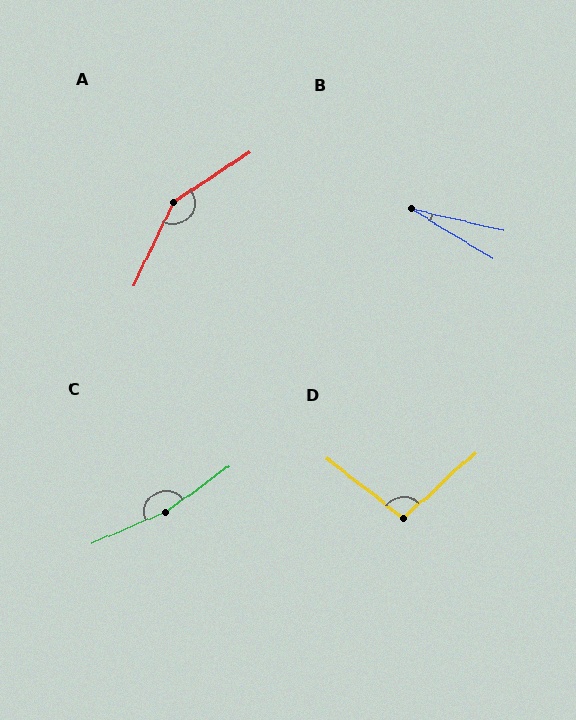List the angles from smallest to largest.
B (18°), D (99°), A (149°), C (167°).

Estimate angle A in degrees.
Approximately 149 degrees.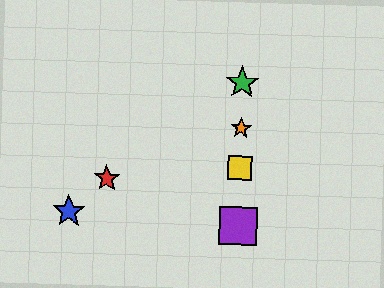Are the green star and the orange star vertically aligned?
Yes, both are at x≈242.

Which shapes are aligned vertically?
The green star, the yellow square, the purple square, the orange star are aligned vertically.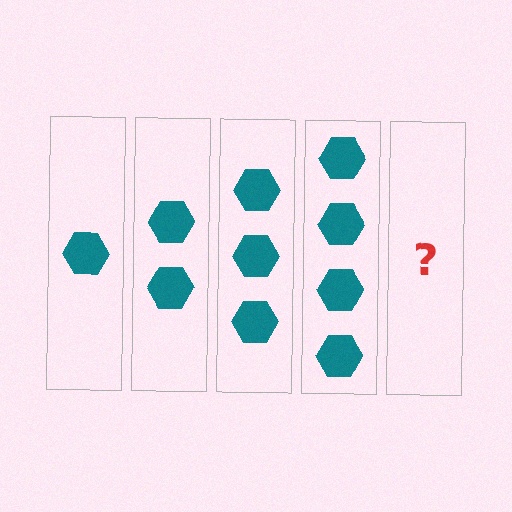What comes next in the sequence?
The next element should be 5 hexagons.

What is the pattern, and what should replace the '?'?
The pattern is that each step adds one more hexagon. The '?' should be 5 hexagons.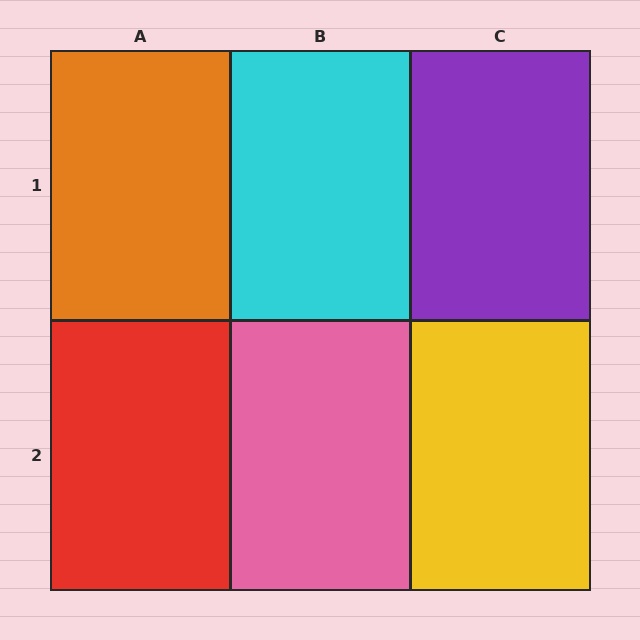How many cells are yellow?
1 cell is yellow.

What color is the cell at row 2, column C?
Yellow.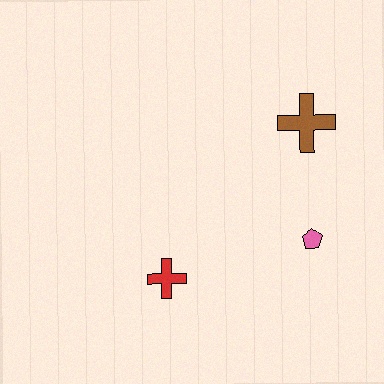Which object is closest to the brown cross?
The pink pentagon is closest to the brown cross.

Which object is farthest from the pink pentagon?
The red cross is farthest from the pink pentagon.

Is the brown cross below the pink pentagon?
No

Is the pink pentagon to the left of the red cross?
No